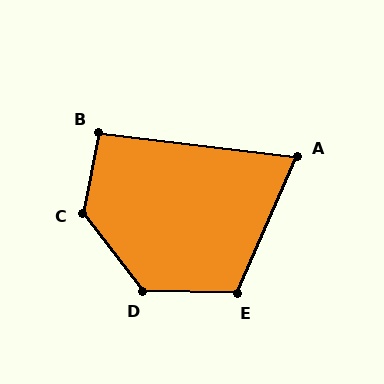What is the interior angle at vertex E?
Approximately 113 degrees (obtuse).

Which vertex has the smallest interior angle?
A, at approximately 73 degrees.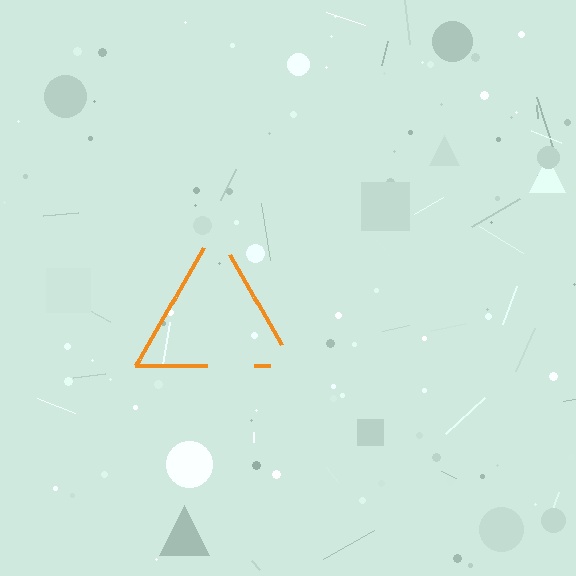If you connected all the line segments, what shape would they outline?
They would outline a triangle.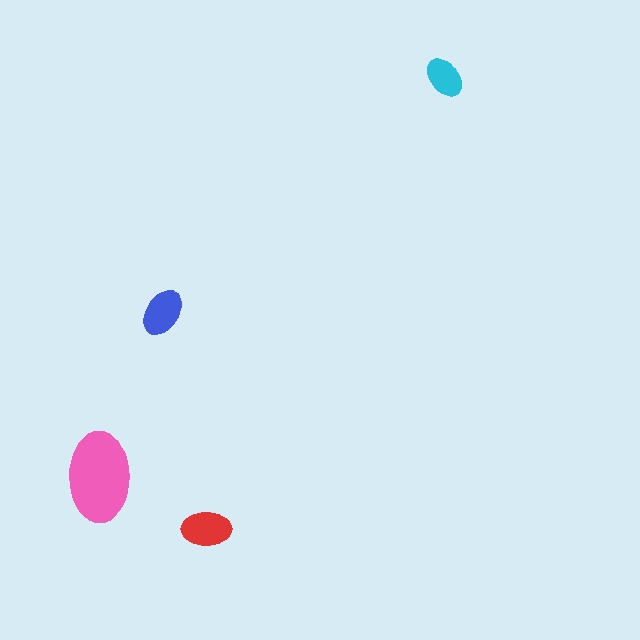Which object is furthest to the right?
The cyan ellipse is rightmost.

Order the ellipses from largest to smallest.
the pink one, the red one, the blue one, the cyan one.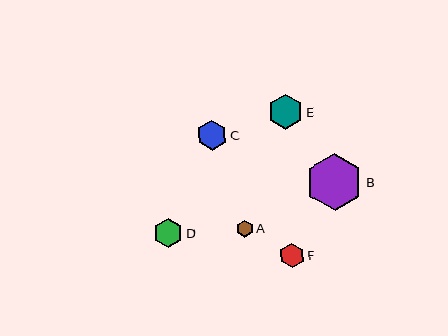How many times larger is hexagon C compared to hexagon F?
Hexagon C is approximately 1.2 times the size of hexagon F.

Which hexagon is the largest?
Hexagon B is the largest with a size of approximately 57 pixels.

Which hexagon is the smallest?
Hexagon A is the smallest with a size of approximately 17 pixels.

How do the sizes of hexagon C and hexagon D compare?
Hexagon C and hexagon D are approximately the same size.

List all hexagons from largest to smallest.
From largest to smallest: B, E, C, D, F, A.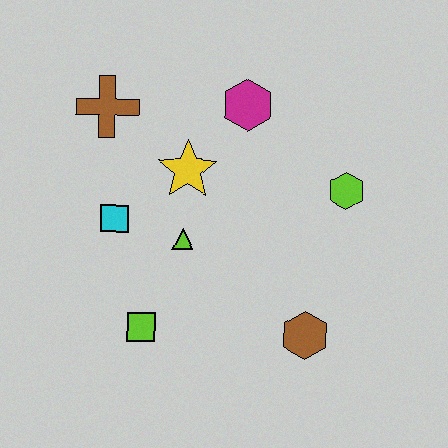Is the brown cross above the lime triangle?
Yes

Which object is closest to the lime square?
The lime triangle is closest to the lime square.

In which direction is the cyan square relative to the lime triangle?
The cyan square is to the left of the lime triangle.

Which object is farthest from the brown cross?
The brown hexagon is farthest from the brown cross.